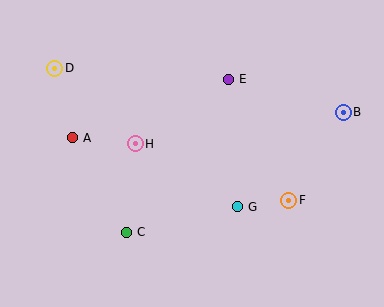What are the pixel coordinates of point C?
Point C is at (127, 232).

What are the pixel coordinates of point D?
Point D is at (55, 68).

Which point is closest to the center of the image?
Point H at (135, 144) is closest to the center.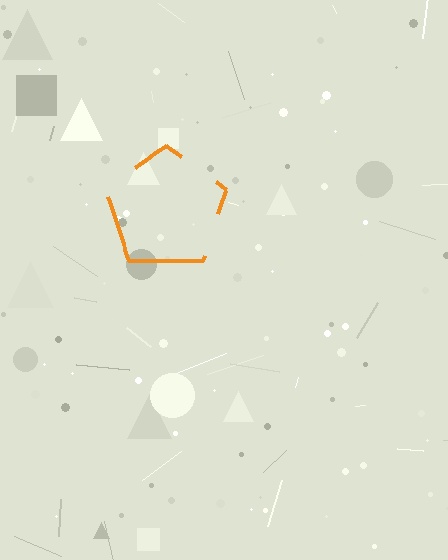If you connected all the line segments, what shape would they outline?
They would outline a pentagon.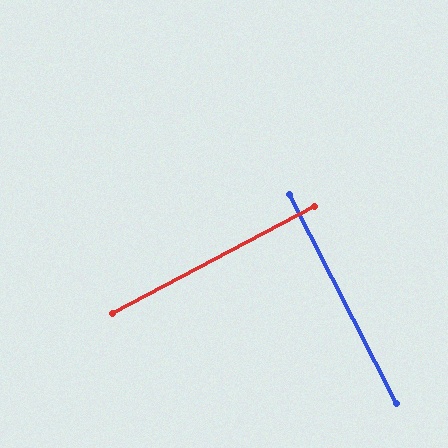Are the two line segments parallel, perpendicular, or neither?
Perpendicular — they meet at approximately 89°.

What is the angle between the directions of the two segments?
Approximately 89 degrees.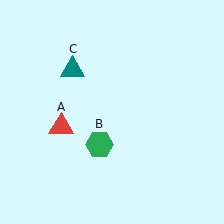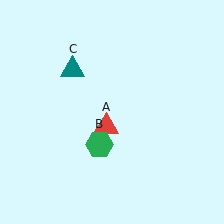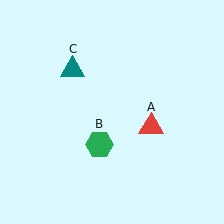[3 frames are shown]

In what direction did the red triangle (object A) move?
The red triangle (object A) moved right.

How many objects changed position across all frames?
1 object changed position: red triangle (object A).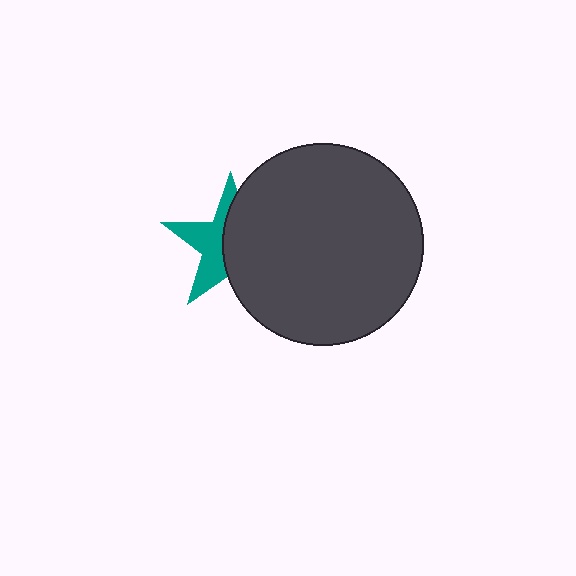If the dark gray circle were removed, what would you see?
You would see the complete teal star.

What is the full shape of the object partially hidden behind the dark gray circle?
The partially hidden object is a teal star.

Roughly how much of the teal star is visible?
A small part of it is visible (roughly 45%).